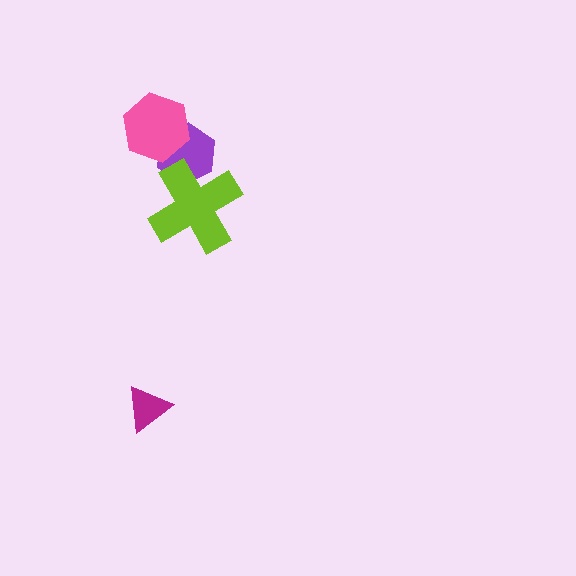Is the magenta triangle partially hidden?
No, no other shape covers it.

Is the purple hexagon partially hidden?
Yes, it is partially covered by another shape.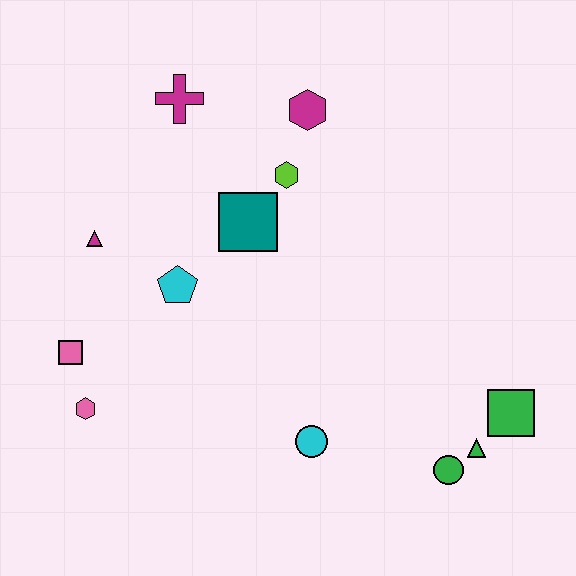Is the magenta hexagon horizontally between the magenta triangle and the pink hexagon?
No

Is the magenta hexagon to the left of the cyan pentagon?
No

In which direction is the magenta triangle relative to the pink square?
The magenta triangle is above the pink square.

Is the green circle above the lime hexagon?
No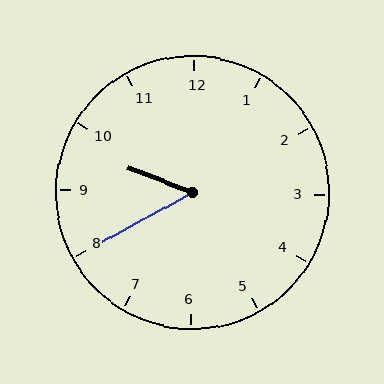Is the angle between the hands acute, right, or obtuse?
It is acute.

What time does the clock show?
9:40.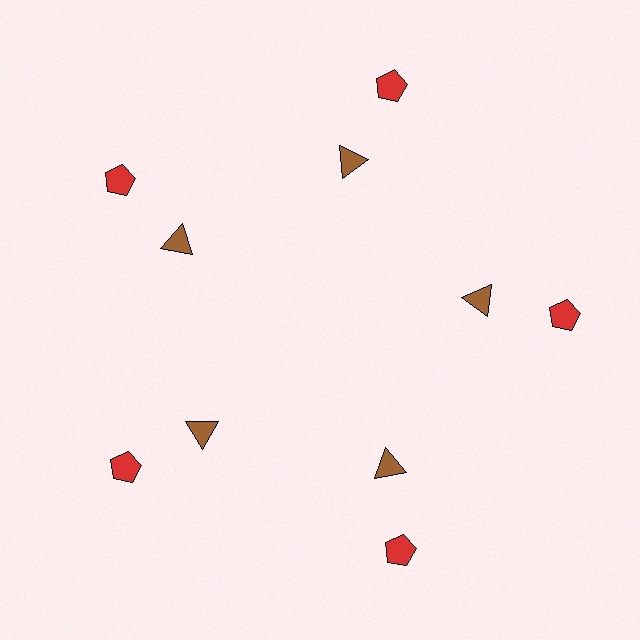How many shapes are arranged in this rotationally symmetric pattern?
There are 10 shapes, arranged in 5 groups of 2.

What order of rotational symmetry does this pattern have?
This pattern has 5-fold rotational symmetry.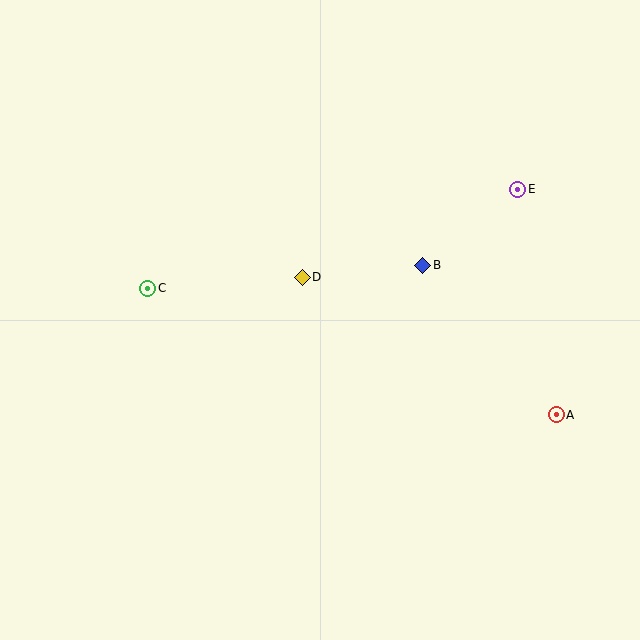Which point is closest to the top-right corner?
Point E is closest to the top-right corner.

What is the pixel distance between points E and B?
The distance between E and B is 122 pixels.